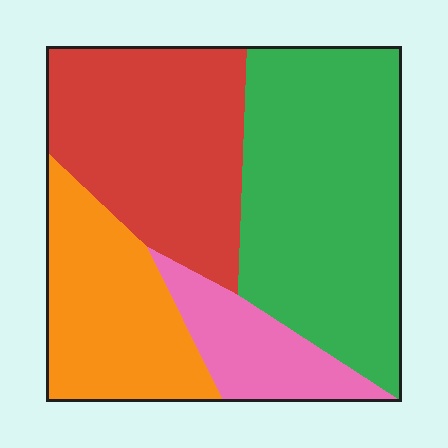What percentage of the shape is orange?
Orange takes up about one fifth (1/5) of the shape.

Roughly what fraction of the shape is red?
Red covers 29% of the shape.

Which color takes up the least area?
Pink, at roughly 10%.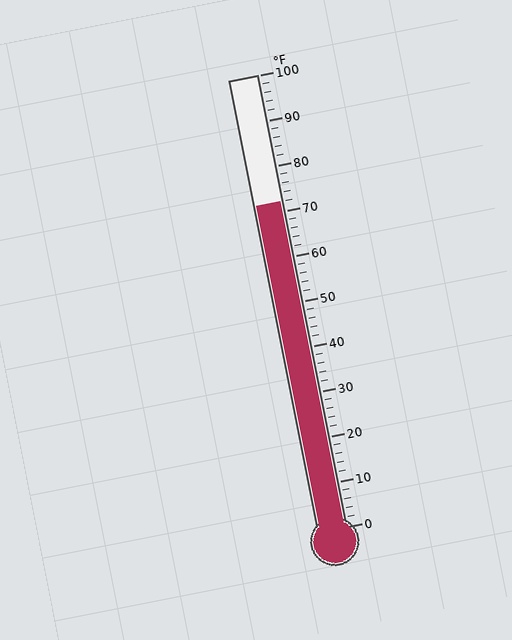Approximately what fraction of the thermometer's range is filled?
The thermometer is filled to approximately 70% of its range.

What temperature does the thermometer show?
The thermometer shows approximately 72°F.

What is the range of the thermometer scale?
The thermometer scale ranges from 0°F to 100°F.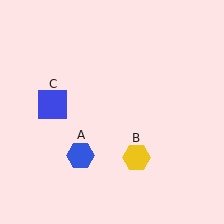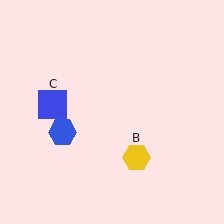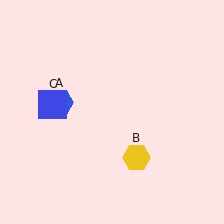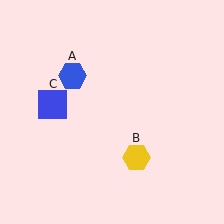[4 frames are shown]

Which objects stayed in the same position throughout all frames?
Yellow hexagon (object B) and blue square (object C) remained stationary.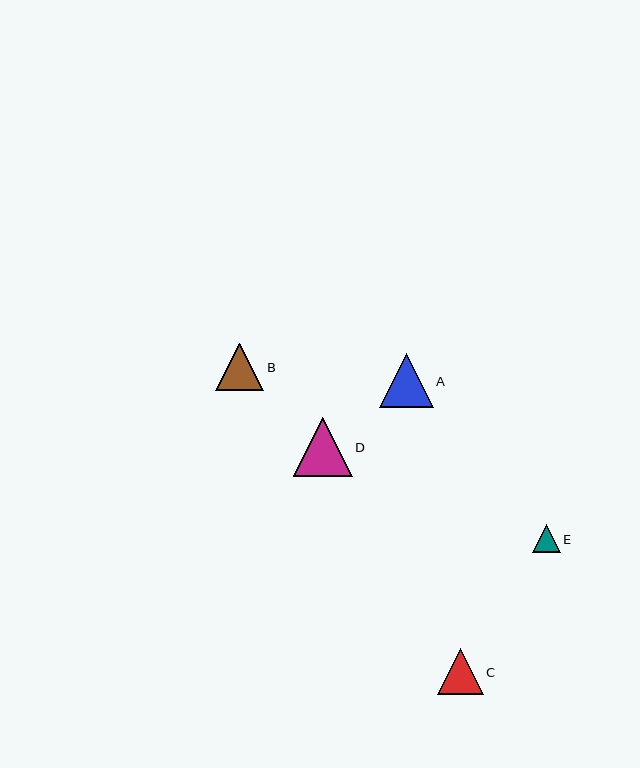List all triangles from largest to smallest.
From largest to smallest: D, A, B, C, E.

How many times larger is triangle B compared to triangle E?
Triangle B is approximately 1.7 times the size of triangle E.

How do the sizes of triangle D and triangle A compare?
Triangle D and triangle A are approximately the same size.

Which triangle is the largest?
Triangle D is the largest with a size of approximately 59 pixels.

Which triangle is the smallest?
Triangle E is the smallest with a size of approximately 28 pixels.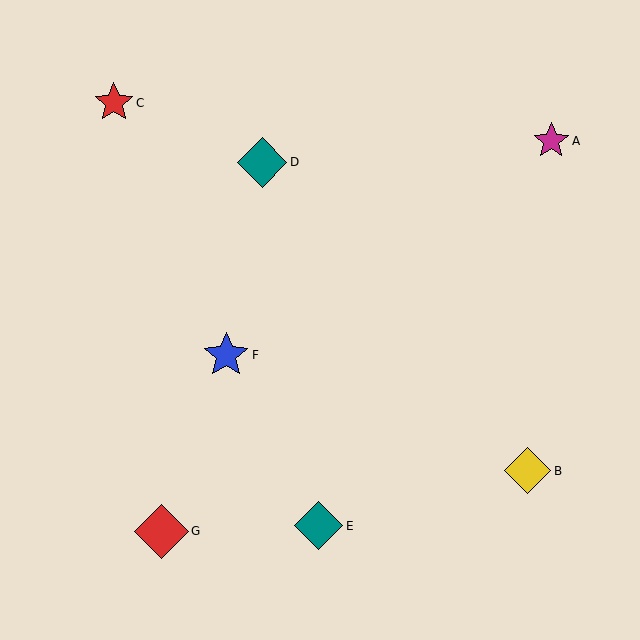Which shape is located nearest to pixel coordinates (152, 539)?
The red diamond (labeled G) at (161, 531) is nearest to that location.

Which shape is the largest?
The red diamond (labeled G) is the largest.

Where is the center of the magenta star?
The center of the magenta star is at (551, 141).